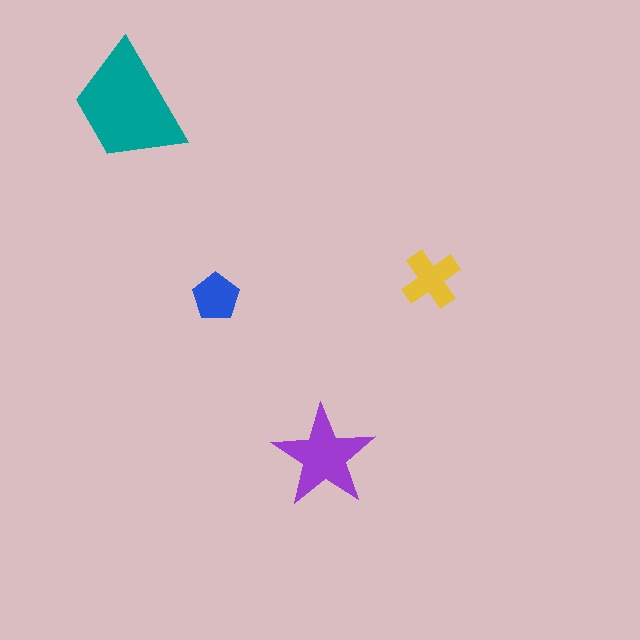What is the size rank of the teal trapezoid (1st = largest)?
1st.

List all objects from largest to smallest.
The teal trapezoid, the purple star, the yellow cross, the blue pentagon.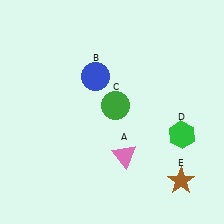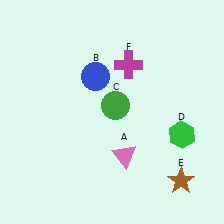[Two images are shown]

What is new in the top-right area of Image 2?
A magenta cross (F) was added in the top-right area of Image 2.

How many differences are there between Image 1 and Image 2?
There is 1 difference between the two images.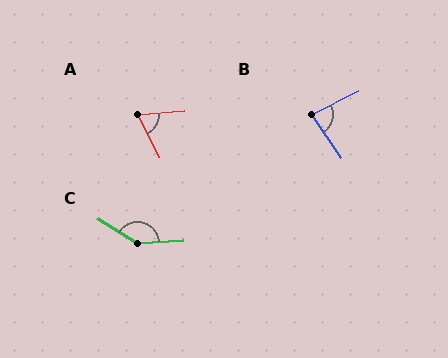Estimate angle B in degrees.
Approximately 82 degrees.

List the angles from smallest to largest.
A (68°), B (82°), C (145°).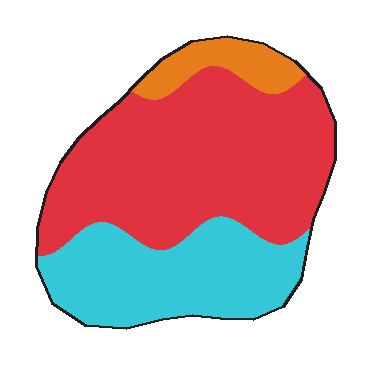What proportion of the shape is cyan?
Cyan covers roughly 30% of the shape.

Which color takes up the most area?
Red, at roughly 60%.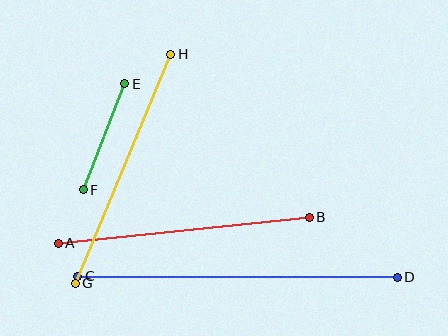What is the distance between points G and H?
The distance is approximately 248 pixels.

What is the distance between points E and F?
The distance is approximately 114 pixels.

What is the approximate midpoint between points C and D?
The midpoint is at approximately (237, 277) pixels.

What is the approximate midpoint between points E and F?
The midpoint is at approximately (104, 137) pixels.